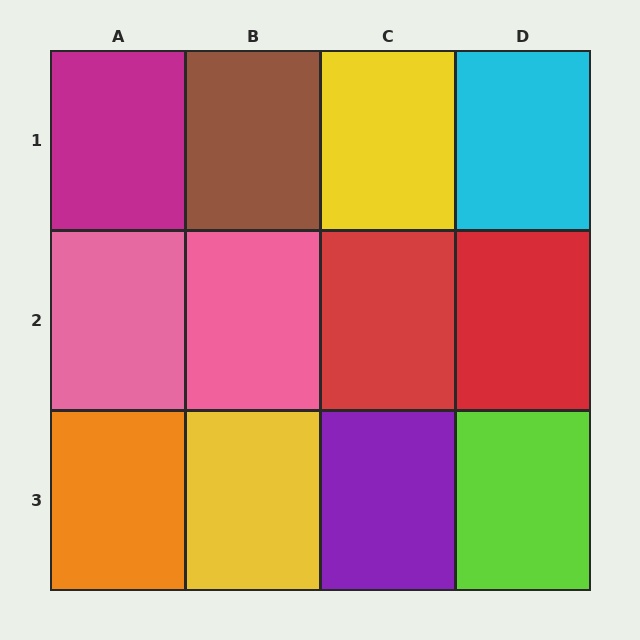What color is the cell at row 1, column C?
Yellow.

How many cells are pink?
2 cells are pink.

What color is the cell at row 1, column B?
Brown.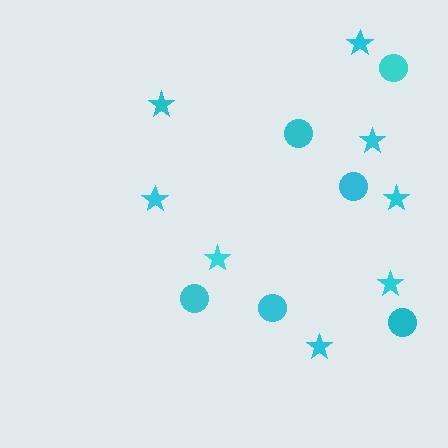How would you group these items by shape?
There are 2 groups: one group of stars (8) and one group of circles (6).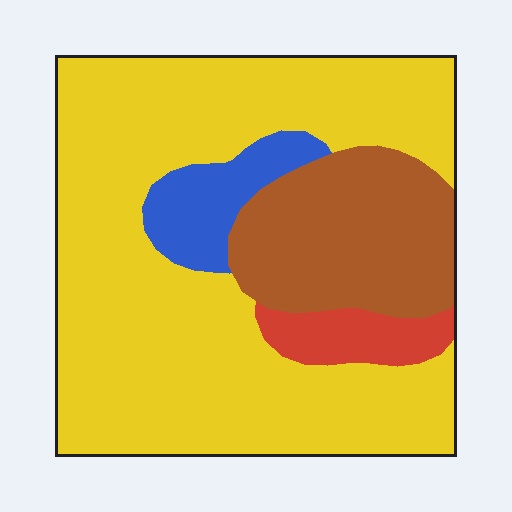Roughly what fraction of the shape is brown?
Brown covers 20% of the shape.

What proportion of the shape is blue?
Blue takes up about one tenth (1/10) of the shape.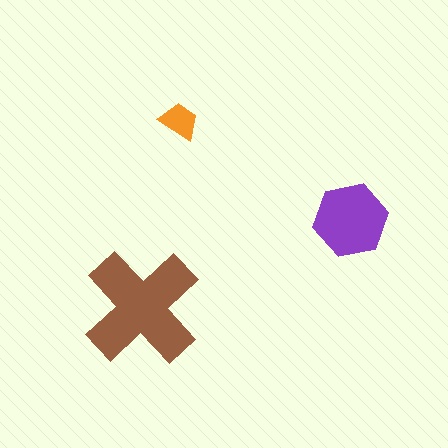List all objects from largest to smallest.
The brown cross, the purple hexagon, the orange trapezoid.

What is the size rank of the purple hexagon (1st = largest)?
2nd.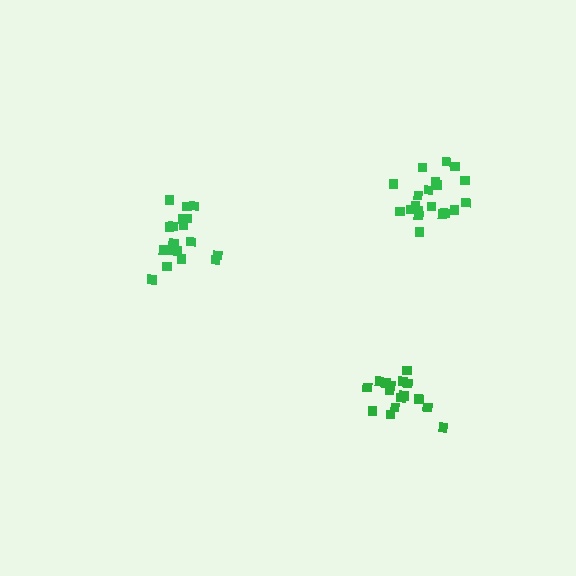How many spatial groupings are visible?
There are 3 spatial groupings.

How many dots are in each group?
Group 1: 19 dots, Group 2: 20 dots, Group 3: 16 dots (55 total).